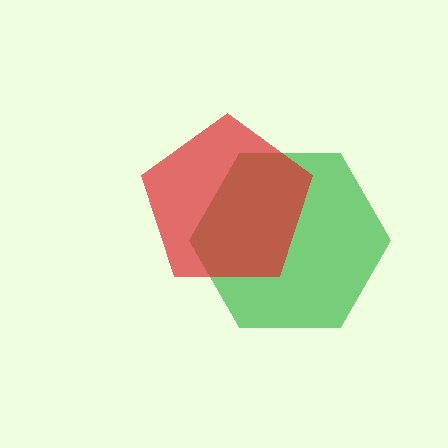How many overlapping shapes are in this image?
There are 2 overlapping shapes in the image.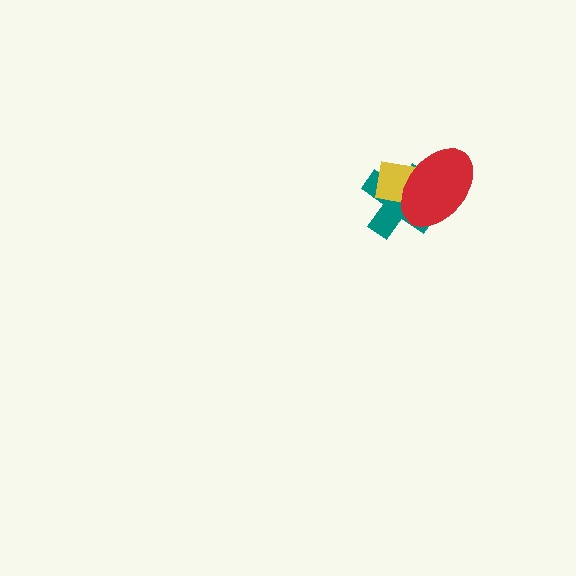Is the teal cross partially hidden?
Yes, it is partially covered by another shape.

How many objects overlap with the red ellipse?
2 objects overlap with the red ellipse.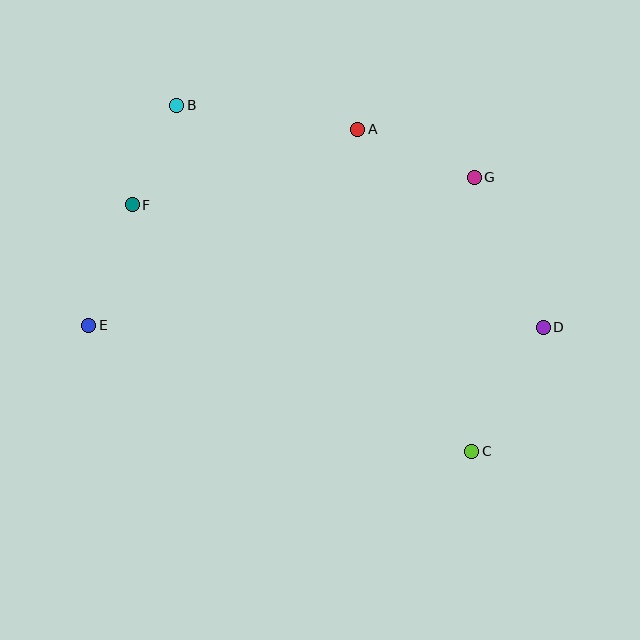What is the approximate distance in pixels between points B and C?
The distance between B and C is approximately 454 pixels.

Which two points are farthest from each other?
Points D and E are farthest from each other.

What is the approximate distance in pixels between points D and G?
The distance between D and G is approximately 165 pixels.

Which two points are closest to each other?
Points B and F are closest to each other.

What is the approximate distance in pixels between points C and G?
The distance between C and G is approximately 274 pixels.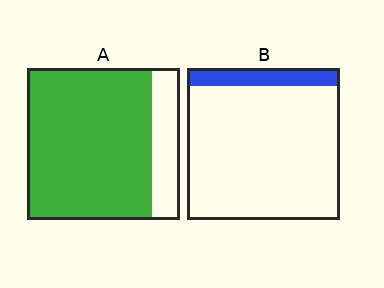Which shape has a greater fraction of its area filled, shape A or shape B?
Shape A.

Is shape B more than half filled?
No.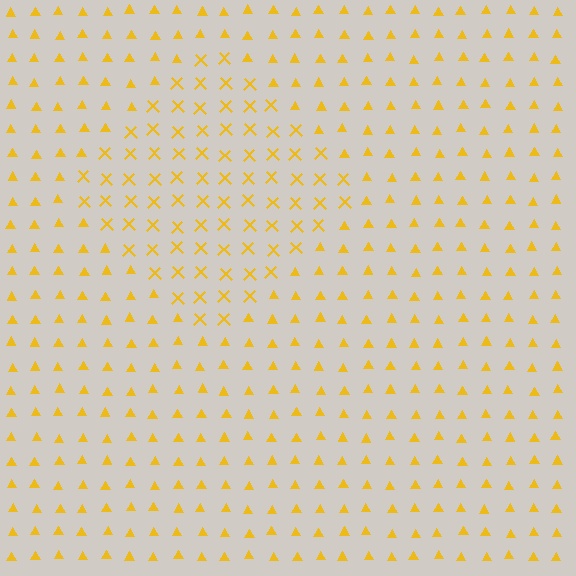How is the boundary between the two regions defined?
The boundary is defined by a change in element shape: X marks inside vs. triangles outside. All elements share the same color and spacing.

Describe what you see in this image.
The image is filled with small yellow elements arranged in a uniform grid. A diamond-shaped region contains X marks, while the surrounding area contains triangles. The boundary is defined purely by the change in element shape.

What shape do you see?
I see a diamond.